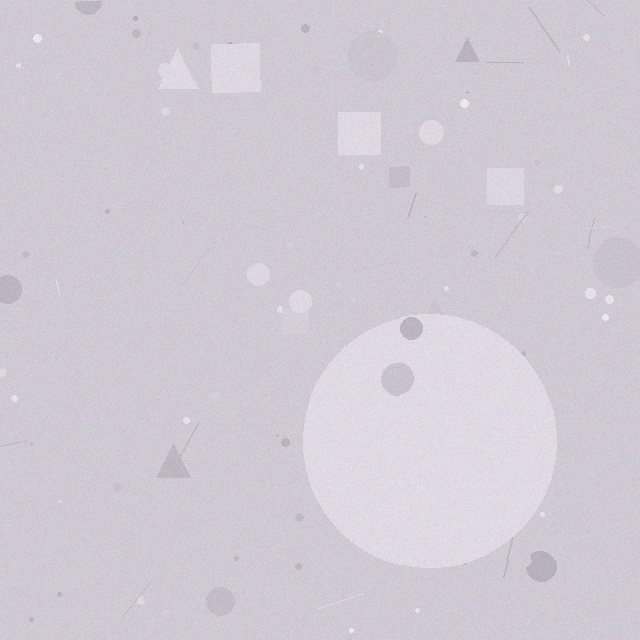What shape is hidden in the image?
A circle is hidden in the image.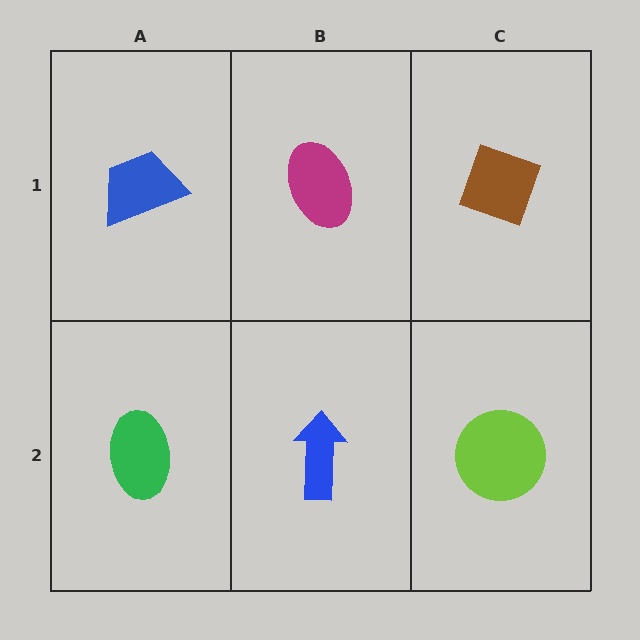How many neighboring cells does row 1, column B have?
3.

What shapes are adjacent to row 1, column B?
A blue arrow (row 2, column B), a blue trapezoid (row 1, column A), a brown diamond (row 1, column C).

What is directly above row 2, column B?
A magenta ellipse.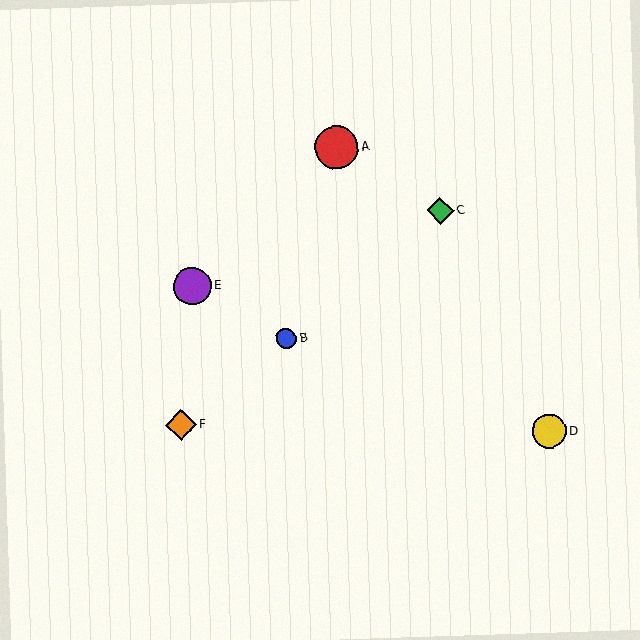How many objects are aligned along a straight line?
3 objects (B, C, F) are aligned along a straight line.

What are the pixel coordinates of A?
Object A is at (337, 147).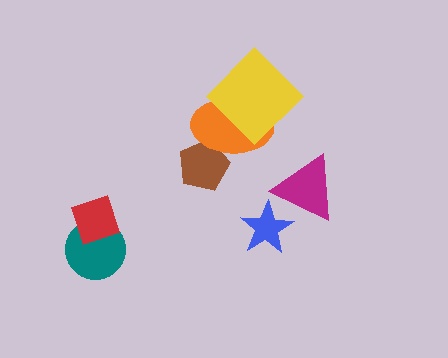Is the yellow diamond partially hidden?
No, no other shape covers it.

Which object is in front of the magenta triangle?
The blue star is in front of the magenta triangle.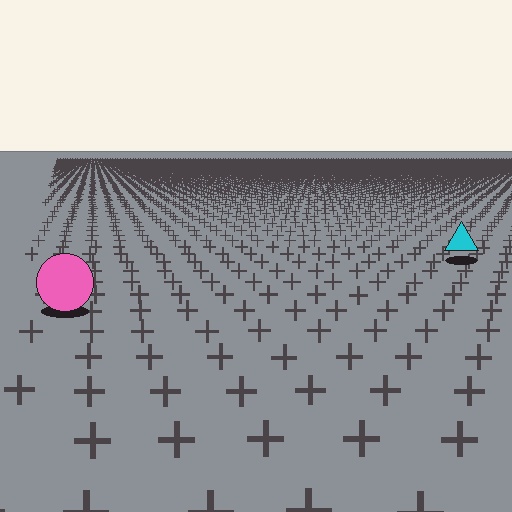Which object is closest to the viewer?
The pink circle is closest. The texture marks near it are larger and more spread out.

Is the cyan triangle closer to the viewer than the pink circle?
No. The pink circle is closer — you can tell from the texture gradient: the ground texture is coarser near it.